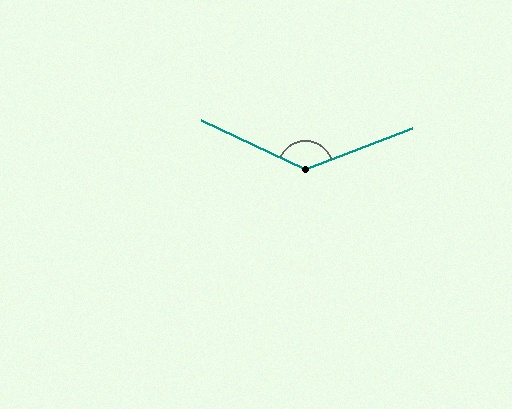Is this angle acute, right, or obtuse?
It is obtuse.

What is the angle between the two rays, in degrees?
Approximately 134 degrees.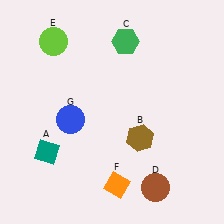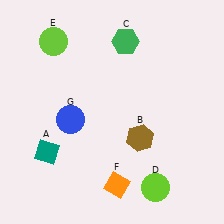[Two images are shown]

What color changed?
The circle (D) changed from brown in Image 1 to lime in Image 2.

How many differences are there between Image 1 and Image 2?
There is 1 difference between the two images.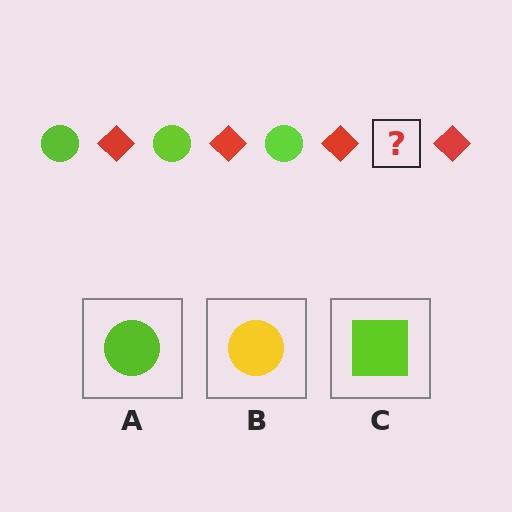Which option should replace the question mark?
Option A.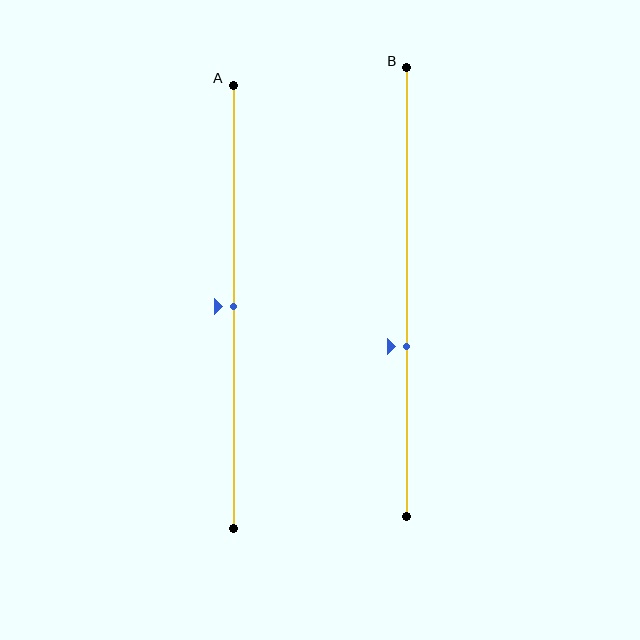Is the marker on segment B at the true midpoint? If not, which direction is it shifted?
No, the marker on segment B is shifted downward by about 12% of the segment length.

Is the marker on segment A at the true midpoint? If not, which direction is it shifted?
Yes, the marker on segment A is at the true midpoint.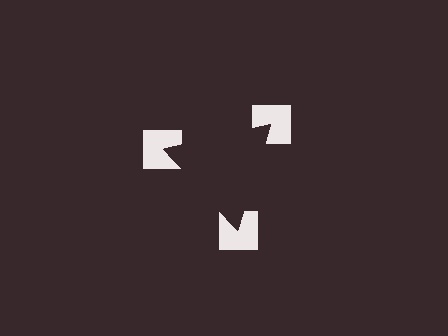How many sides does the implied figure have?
3 sides.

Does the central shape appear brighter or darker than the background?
It typically appears slightly darker than the background, even though no actual brightness change is drawn.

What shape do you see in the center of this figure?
An illusory triangle — its edges are inferred from the aligned wedge cuts in the notched squares, not physically drawn.